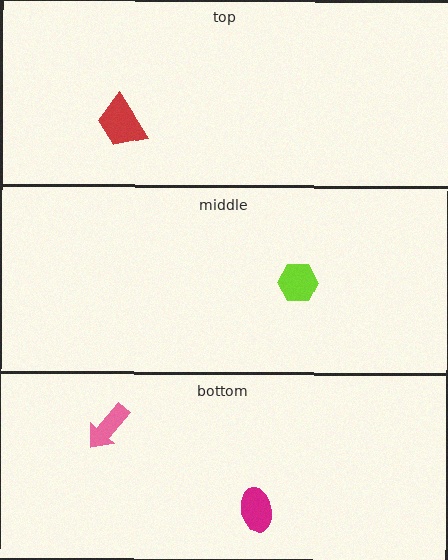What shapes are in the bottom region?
The pink arrow, the magenta ellipse.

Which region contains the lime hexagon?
The middle region.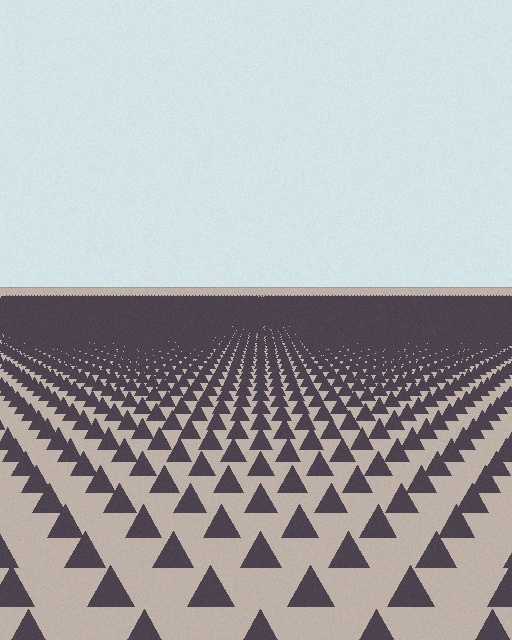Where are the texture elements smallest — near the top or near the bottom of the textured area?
Near the top.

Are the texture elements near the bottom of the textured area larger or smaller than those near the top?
Larger. Near the bottom, elements are closer to the viewer and appear at a bigger on-screen size.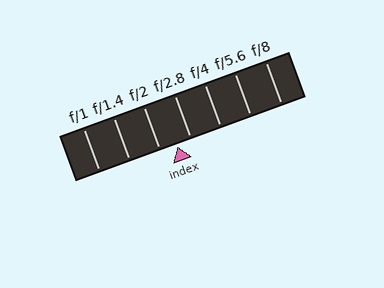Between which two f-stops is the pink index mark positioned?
The index mark is between f/2 and f/2.8.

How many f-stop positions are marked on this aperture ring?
There are 7 f-stop positions marked.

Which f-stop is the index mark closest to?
The index mark is closest to f/2.8.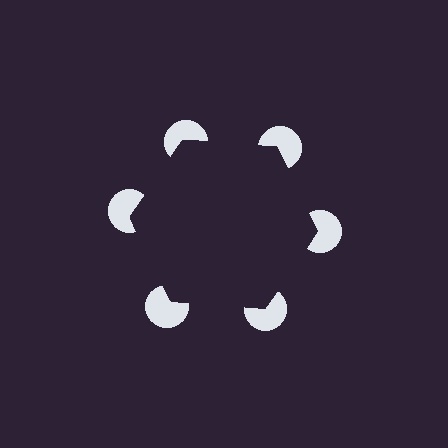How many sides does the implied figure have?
6 sides.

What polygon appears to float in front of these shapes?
An illusory hexagon — its edges are inferred from the aligned wedge cuts in the pac-man discs, not physically drawn.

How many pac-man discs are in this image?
There are 6 — one at each vertex of the illusory hexagon.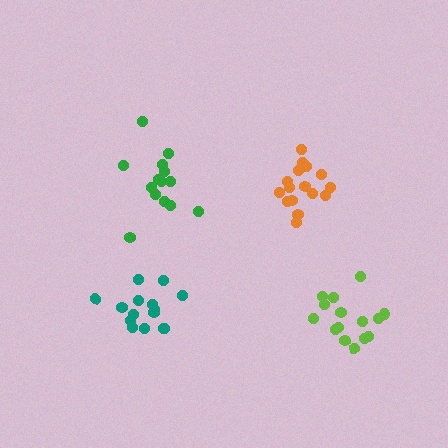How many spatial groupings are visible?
There are 4 spatial groupings.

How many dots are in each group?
Group 1: 14 dots, Group 2: 15 dots, Group 3: 15 dots, Group 4: 16 dots (60 total).